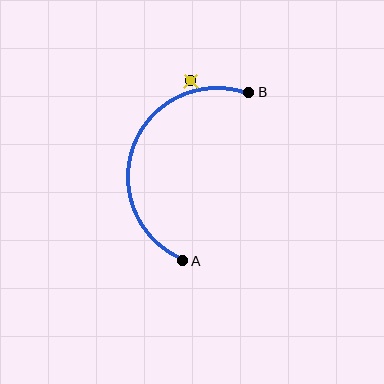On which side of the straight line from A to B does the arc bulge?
The arc bulges to the left of the straight line connecting A and B.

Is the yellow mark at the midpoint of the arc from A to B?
No — the yellow mark does not lie on the arc at all. It sits slightly outside the curve.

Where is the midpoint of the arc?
The arc midpoint is the point on the curve farthest from the straight line joining A and B. It sits to the left of that line.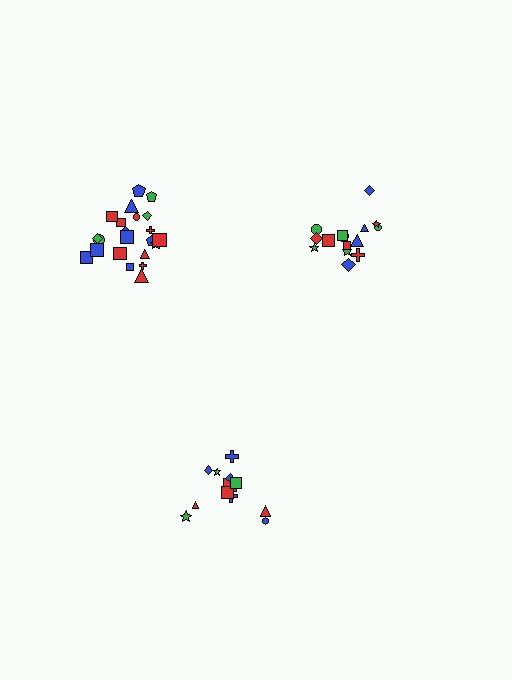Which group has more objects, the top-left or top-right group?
The top-left group.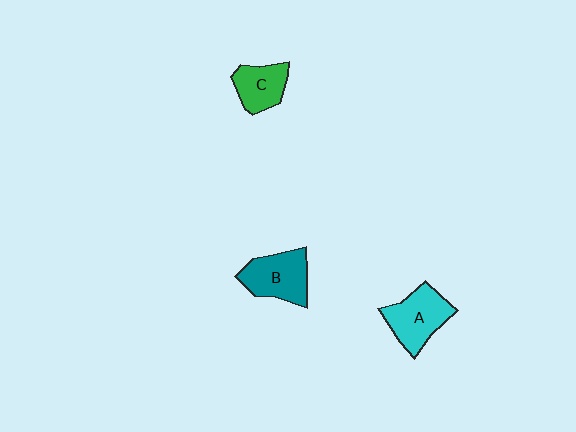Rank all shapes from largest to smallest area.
From largest to smallest: A (cyan), B (teal), C (green).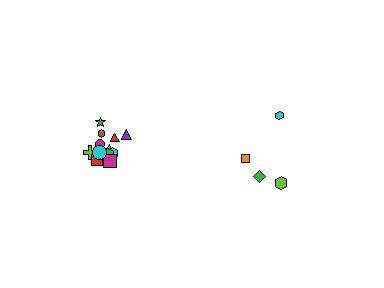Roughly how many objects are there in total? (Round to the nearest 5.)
Roughly 15 objects in total.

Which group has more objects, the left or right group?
The left group.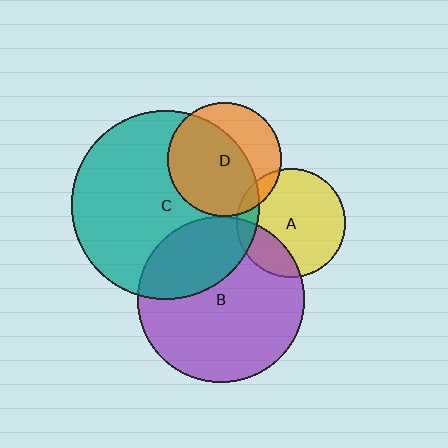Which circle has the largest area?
Circle C (teal).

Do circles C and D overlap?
Yes.